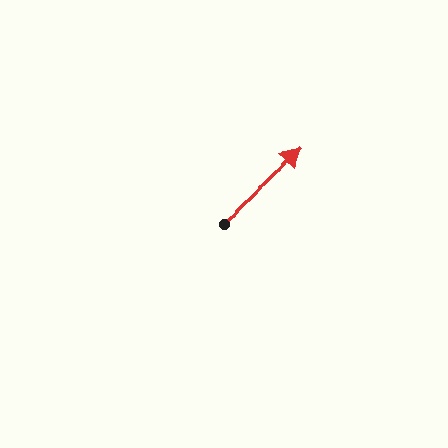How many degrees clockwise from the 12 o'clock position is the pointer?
Approximately 47 degrees.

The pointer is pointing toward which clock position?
Roughly 2 o'clock.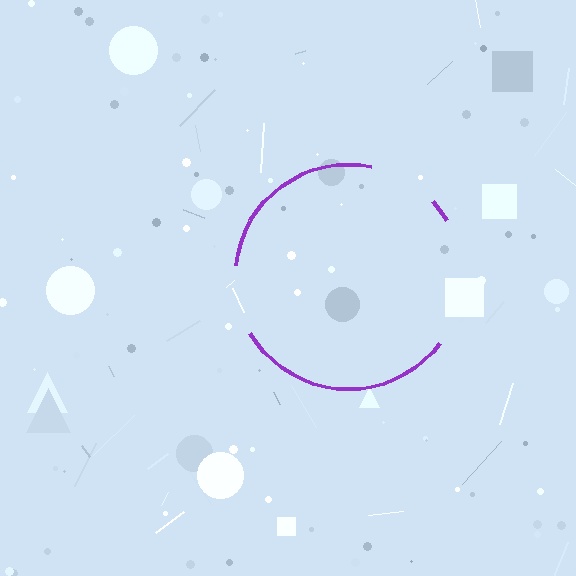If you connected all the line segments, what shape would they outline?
They would outline a circle.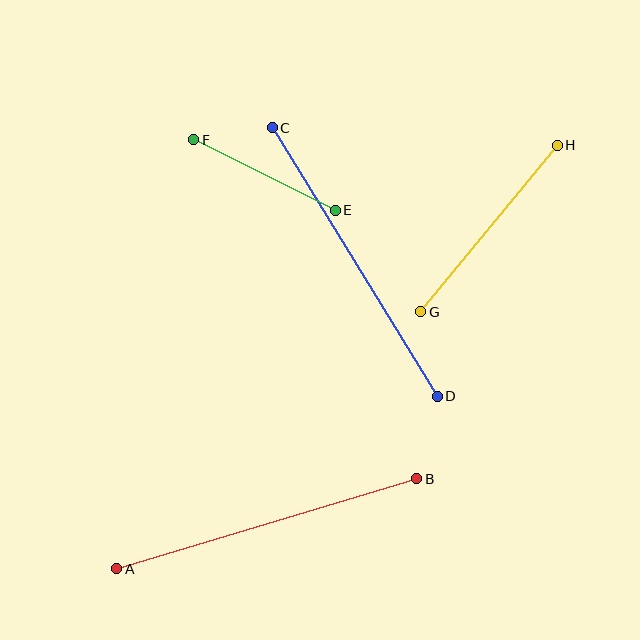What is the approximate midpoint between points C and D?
The midpoint is at approximately (355, 262) pixels.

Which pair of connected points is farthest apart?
Points C and D are farthest apart.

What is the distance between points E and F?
The distance is approximately 158 pixels.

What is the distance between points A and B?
The distance is approximately 313 pixels.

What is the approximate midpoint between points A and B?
The midpoint is at approximately (267, 524) pixels.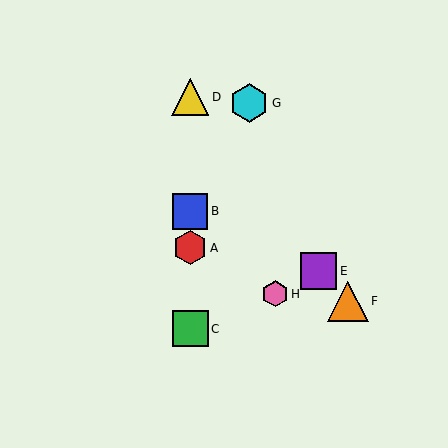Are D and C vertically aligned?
Yes, both are at x≈190.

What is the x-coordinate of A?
Object A is at x≈190.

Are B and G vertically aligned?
No, B is at x≈190 and G is at x≈249.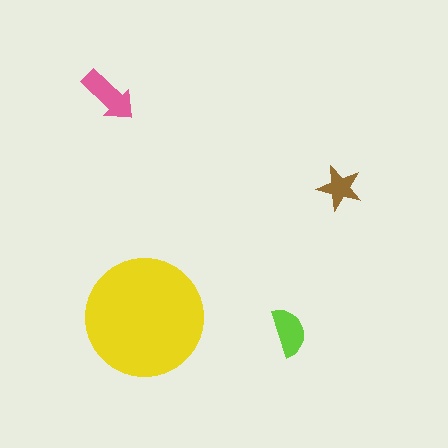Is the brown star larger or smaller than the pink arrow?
Smaller.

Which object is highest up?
The pink arrow is topmost.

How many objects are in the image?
There are 4 objects in the image.